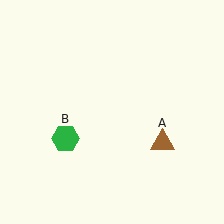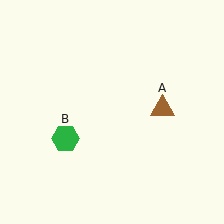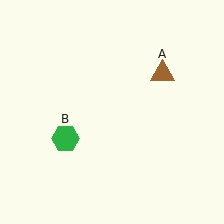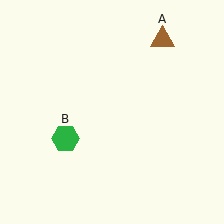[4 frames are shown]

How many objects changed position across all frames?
1 object changed position: brown triangle (object A).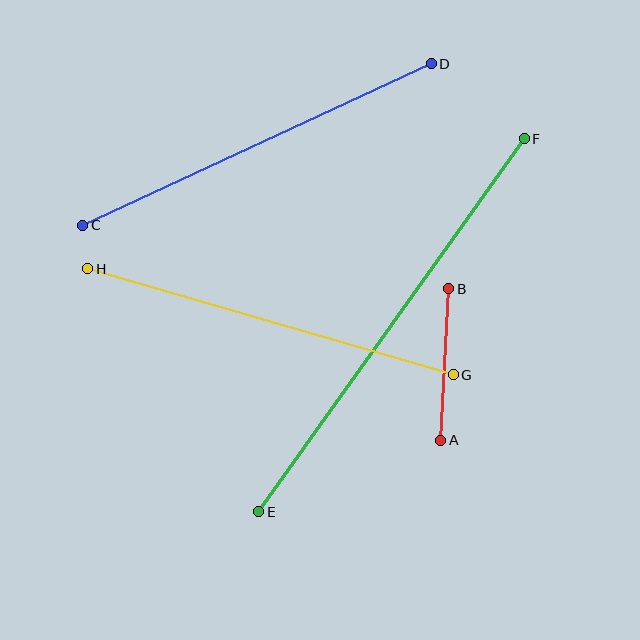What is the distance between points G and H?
The distance is approximately 380 pixels.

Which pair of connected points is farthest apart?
Points E and F are farthest apart.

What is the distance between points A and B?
The distance is approximately 152 pixels.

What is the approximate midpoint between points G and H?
The midpoint is at approximately (271, 322) pixels.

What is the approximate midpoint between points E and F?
The midpoint is at approximately (391, 325) pixels.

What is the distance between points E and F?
The distance is approximately 458 pixels.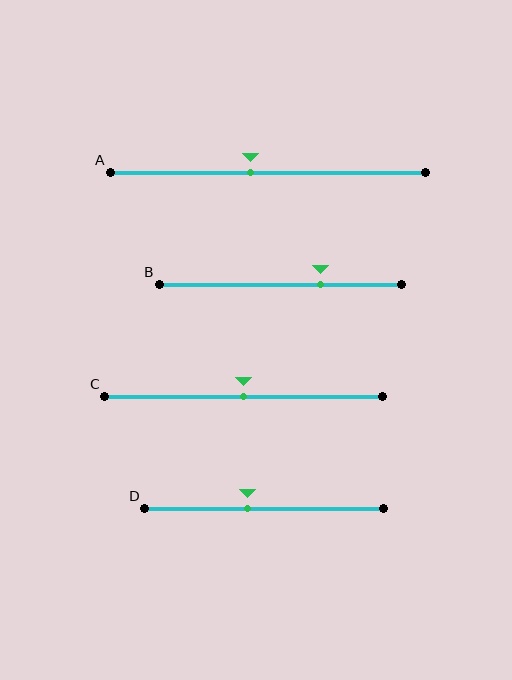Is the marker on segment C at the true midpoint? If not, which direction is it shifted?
Yes, the marker on segment C is at the true midpoint.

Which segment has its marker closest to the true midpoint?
Segment C has its marker closest to the true midpoint.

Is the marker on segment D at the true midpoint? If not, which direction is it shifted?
No, the marker on segment D is shifted to the left by about 7% of the segment length.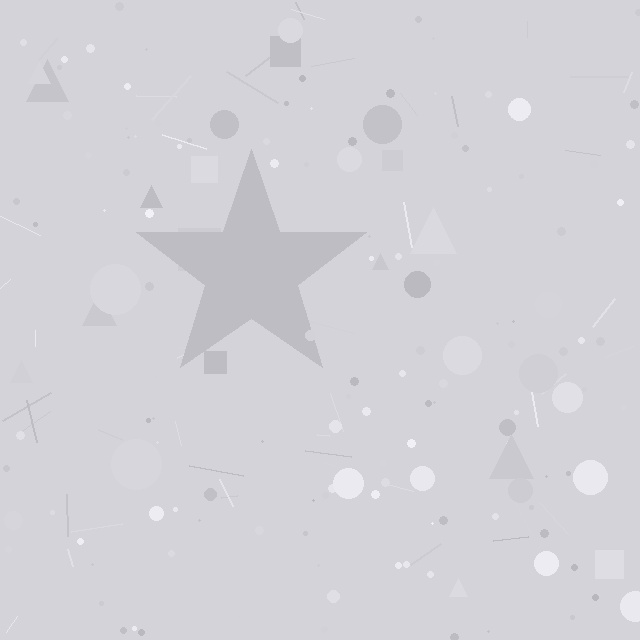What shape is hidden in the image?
A star is hidden in the image.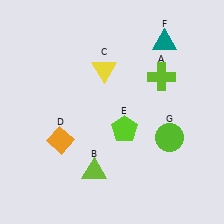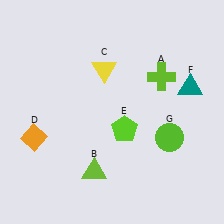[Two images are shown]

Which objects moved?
The objects that moved are: the orange diamond (D), the teal triangle (F).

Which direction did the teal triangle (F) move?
The teal triangle (F) moved down.